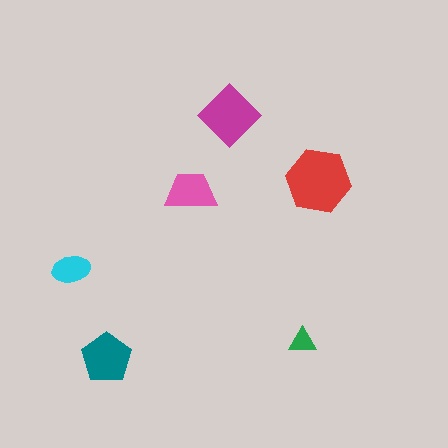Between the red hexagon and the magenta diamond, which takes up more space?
The red hexagon.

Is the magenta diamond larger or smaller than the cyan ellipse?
Larger.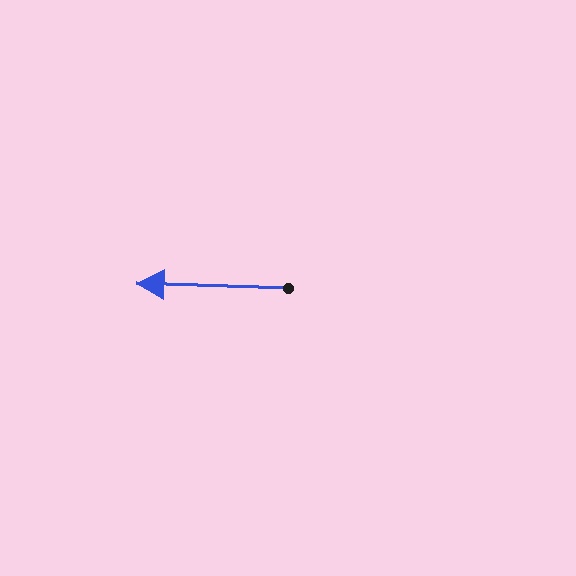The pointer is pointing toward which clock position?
Roughly 9 o'clock.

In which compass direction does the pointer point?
West.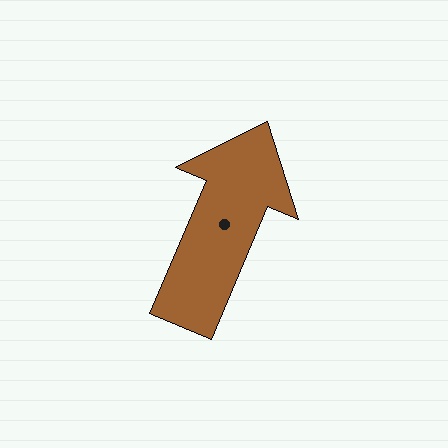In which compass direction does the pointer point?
Northeast.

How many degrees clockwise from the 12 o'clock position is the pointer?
Approximately 23 degrees.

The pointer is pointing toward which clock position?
Roughly 1 o'clock.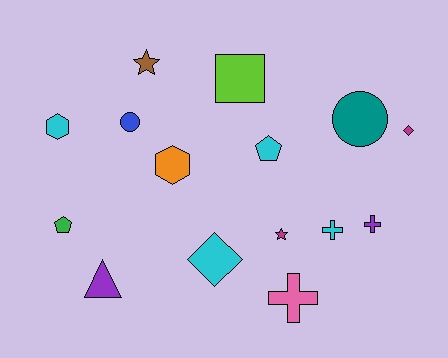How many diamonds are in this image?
There are 2 diamonds.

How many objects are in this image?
There are 15 objects.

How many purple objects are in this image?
There are 2 purple objects.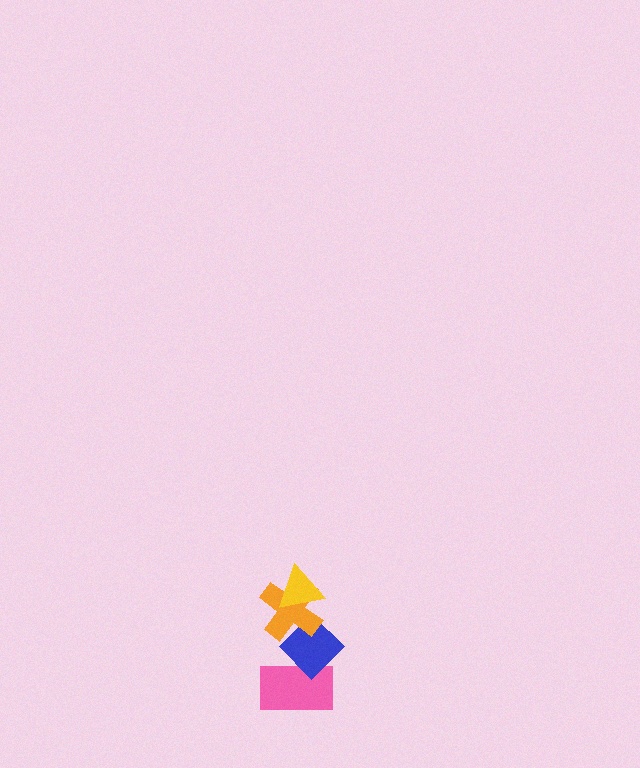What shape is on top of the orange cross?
The yellow triangle is on top of the orange cross.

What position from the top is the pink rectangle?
The pink rectangle is 4th from the top.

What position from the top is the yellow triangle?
The yellow triangle is 1st from the top.